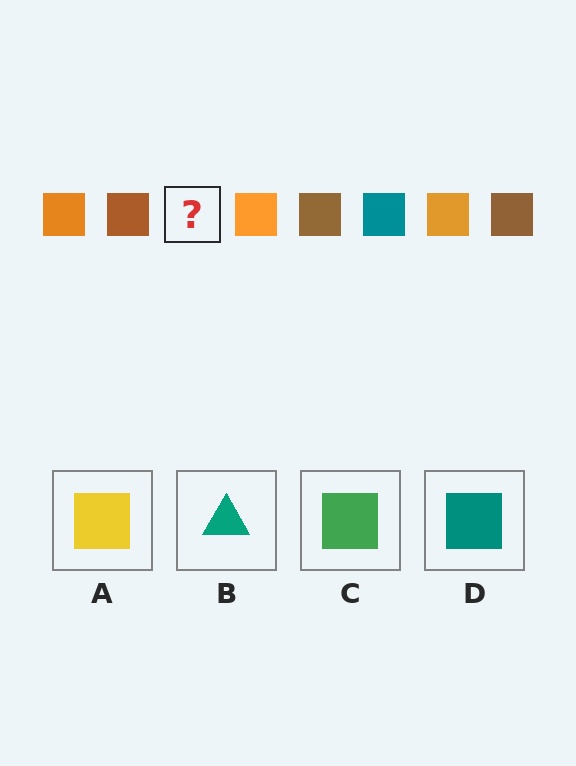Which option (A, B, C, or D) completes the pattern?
D.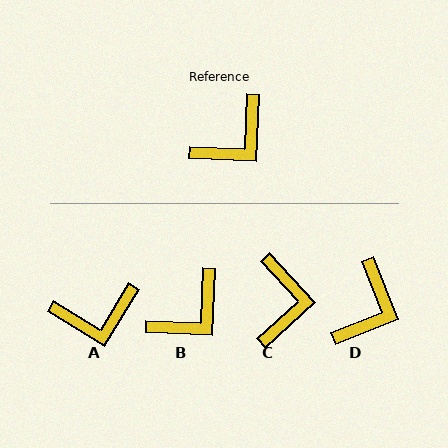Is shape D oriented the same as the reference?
No, it is off by about 23 degrees.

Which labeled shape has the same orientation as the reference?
B.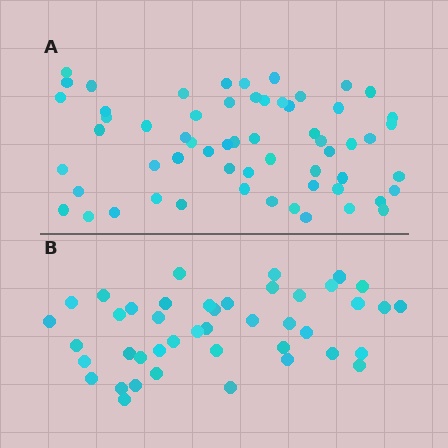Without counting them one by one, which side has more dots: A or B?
Region A (the top region) has more dots.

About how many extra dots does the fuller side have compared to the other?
Region A has approximately 15 more dots than region B.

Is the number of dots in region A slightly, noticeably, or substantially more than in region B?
Region A has noticeably more, but not dramatically so. The ratio is roughly 1.4 to 1.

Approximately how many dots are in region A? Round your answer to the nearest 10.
About 60 dots.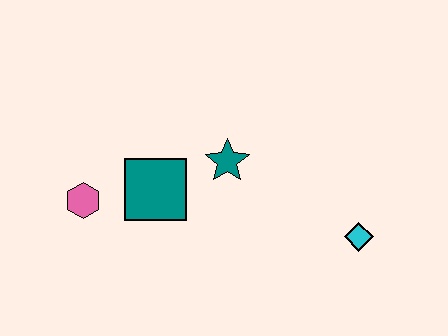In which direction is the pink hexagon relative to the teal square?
The pink hexagon is to the left of the teal square.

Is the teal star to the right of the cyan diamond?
No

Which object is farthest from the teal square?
The cyan diamond is farthest from the teal square.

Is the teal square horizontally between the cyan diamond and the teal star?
No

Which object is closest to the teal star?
The teal square is closest to the teal star.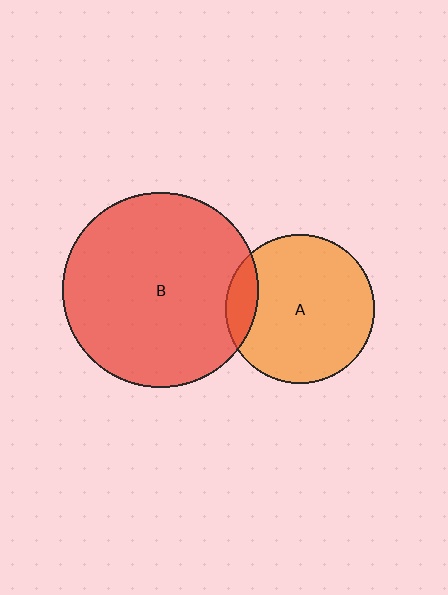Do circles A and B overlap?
Yes.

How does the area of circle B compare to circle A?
Approximately 1.7 times.